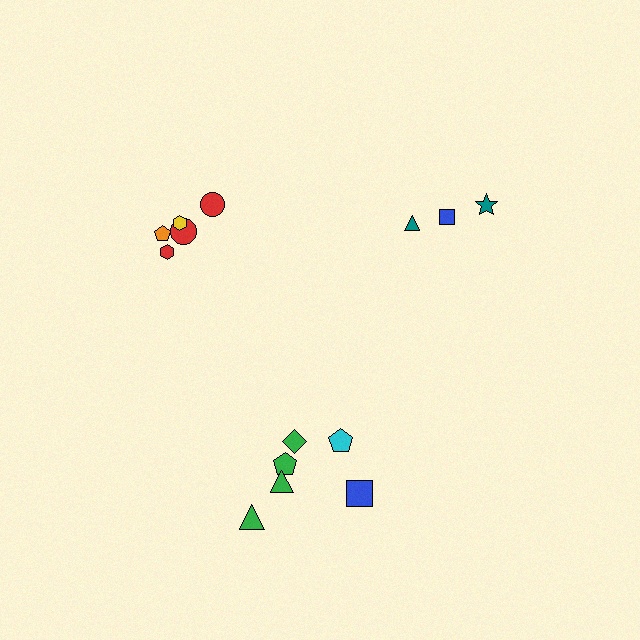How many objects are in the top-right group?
There are 3 objects.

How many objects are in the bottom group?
There are 6 objects.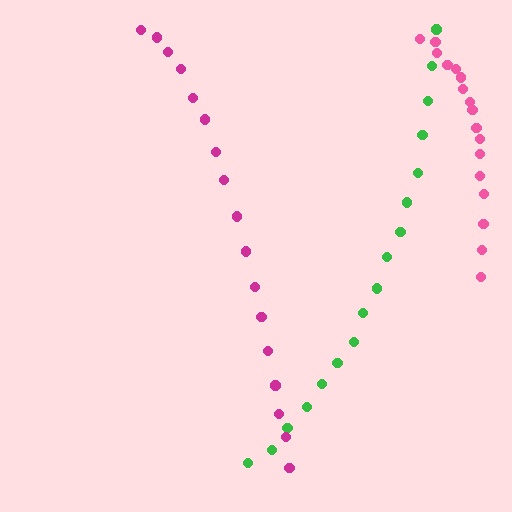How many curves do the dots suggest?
There are 3 distinct paths.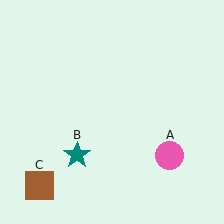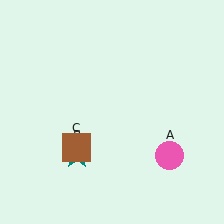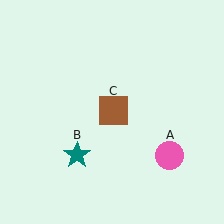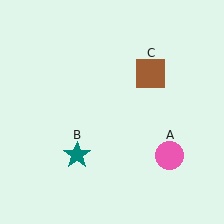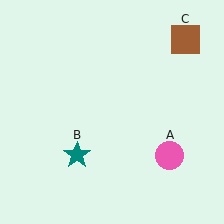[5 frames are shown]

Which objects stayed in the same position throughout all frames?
Pink circle (object A) and teal star (object B) remained stationary.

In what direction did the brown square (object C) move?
The brown square (object C) moved up and to the right.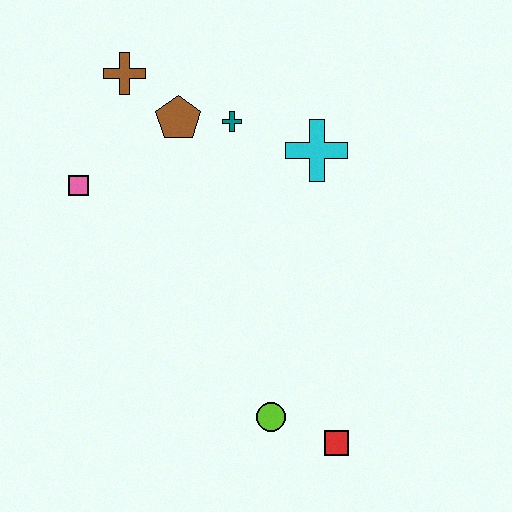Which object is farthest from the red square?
The brown cross is farthest from the red square.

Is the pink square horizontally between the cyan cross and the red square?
No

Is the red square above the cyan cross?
No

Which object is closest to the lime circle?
The red square is closest to the lime circle.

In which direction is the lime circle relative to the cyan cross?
The lime circle is below the cyan cross.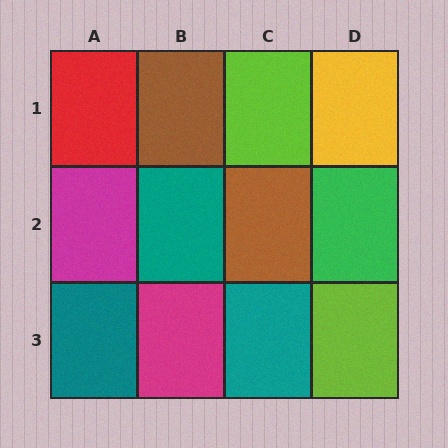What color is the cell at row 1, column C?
Lime.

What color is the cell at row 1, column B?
Brown.